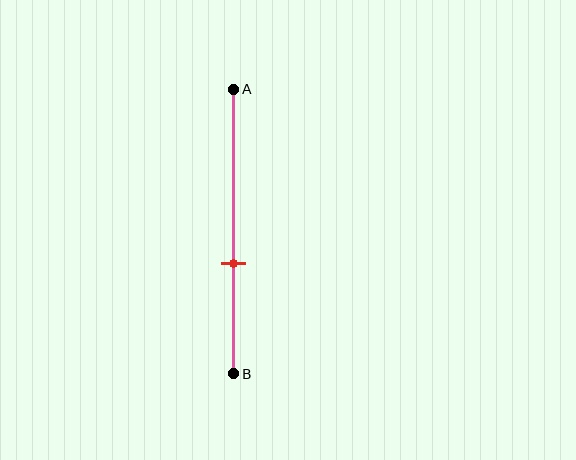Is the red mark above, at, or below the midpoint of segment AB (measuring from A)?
The red mark is below the midpoint of segment AB.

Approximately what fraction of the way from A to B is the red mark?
The red mark is approximately 60% of the way from A to B.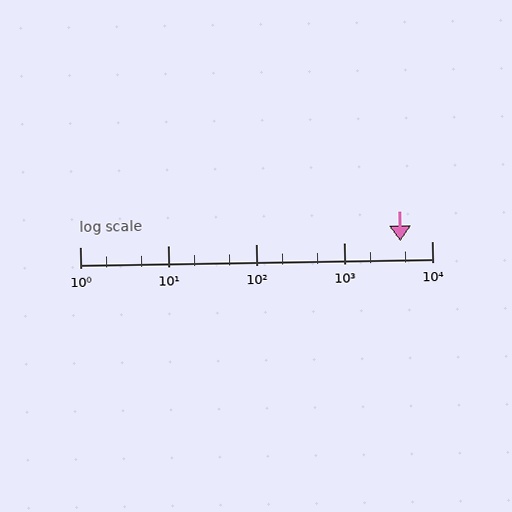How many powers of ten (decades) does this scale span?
The scale spans 4 decades, from 1 to 10000.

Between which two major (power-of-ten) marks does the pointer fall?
The pointer is between 1000 and 10000.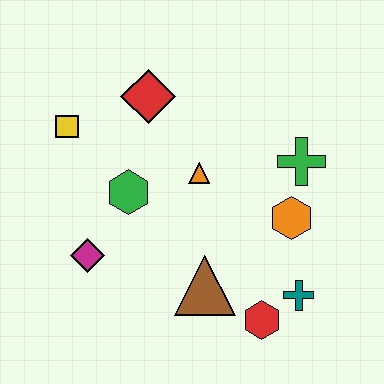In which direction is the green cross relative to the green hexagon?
The green cross is to the right of the green hexagon.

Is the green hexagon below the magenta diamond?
No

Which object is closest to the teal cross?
The red hexagon is closest to the teal cross.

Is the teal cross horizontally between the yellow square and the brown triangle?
No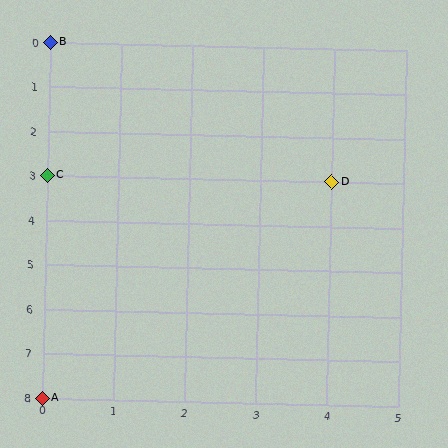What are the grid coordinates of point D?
Point D is at grid coordinates (4, 3).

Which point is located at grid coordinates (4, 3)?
Point D is at (4, 3).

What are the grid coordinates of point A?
Point A is at grid coordinates (0, 8).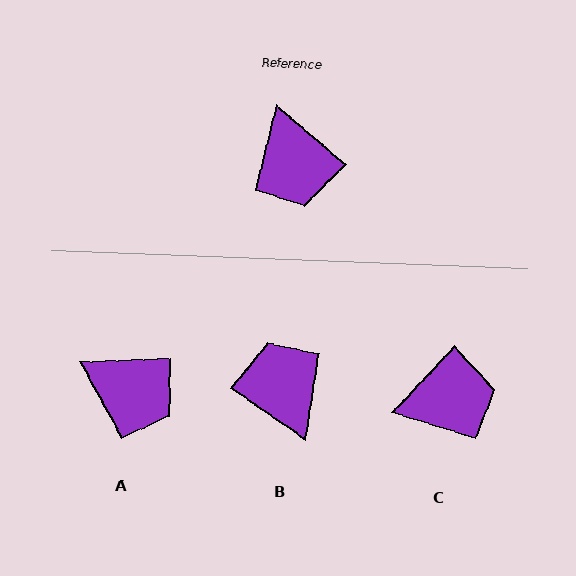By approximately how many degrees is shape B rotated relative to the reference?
Approximately 175 degrees clockwise.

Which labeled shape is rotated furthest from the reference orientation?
B, about 175 degrees away.